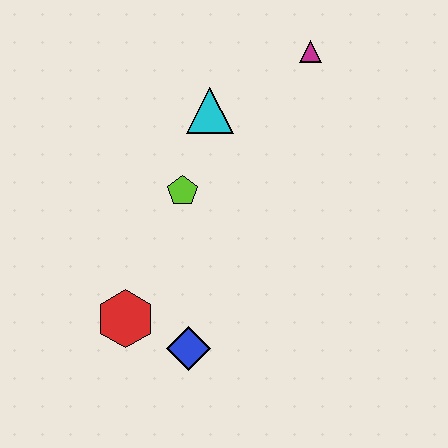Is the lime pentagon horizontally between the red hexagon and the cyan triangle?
Yes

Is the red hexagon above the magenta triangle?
No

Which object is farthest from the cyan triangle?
The blue diamond is farthest from the cyan triangle.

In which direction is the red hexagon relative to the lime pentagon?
The red hexagon is below the lime pentagon.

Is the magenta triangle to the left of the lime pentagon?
No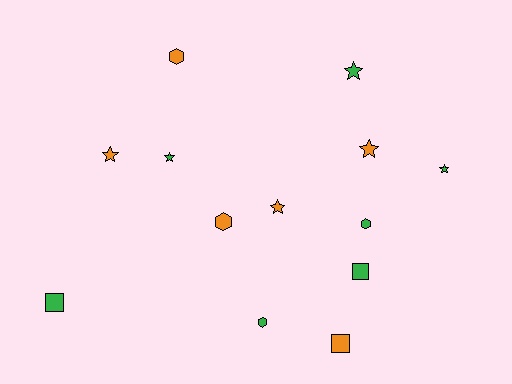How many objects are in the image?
There are 13 objects.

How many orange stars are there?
There are 3 orange stars.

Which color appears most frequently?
Green, with 7 objects.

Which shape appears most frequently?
Star, with 6 objects.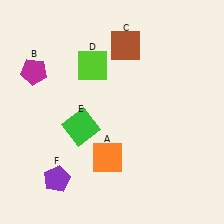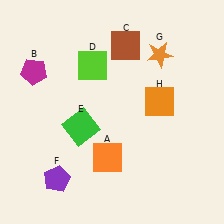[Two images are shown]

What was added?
An orange star (G), an orange square (H) were added in Image 2.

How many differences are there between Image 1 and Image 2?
There are 2 differences between the two images.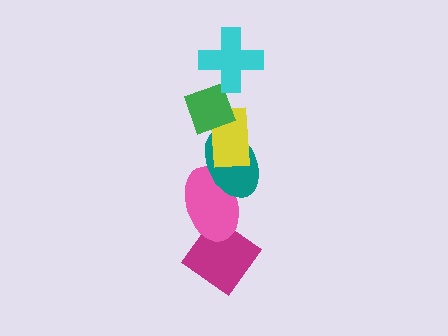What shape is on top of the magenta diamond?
The pink ellipse is on top of the magenta diamond.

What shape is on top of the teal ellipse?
The yellow rectangle is on top of the teal ellipse.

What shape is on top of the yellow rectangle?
The green diamond is on top of the yellow rectangle.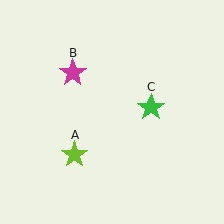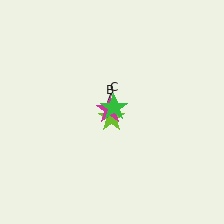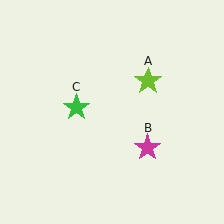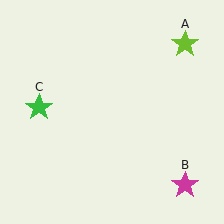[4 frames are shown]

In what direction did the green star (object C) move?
The green star (object C) moved left.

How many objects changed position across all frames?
3 objects changed position: lime star (object A), magenta star (object B), green star (object C).